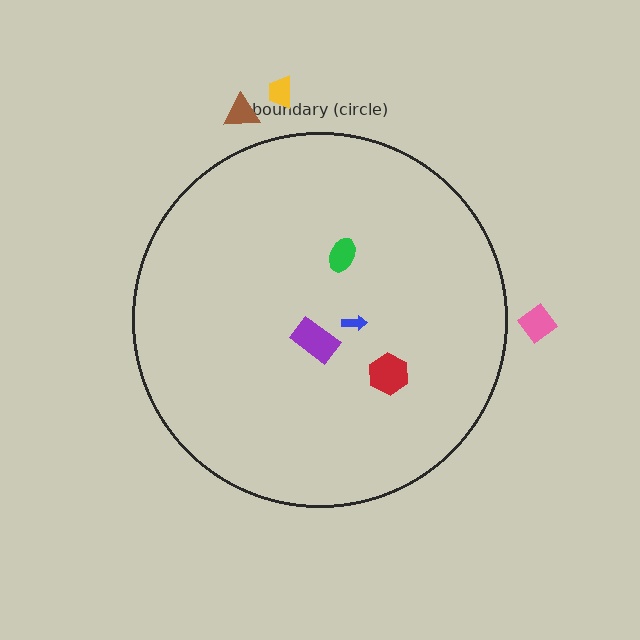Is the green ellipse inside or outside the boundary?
Inside.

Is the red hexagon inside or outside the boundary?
Inside.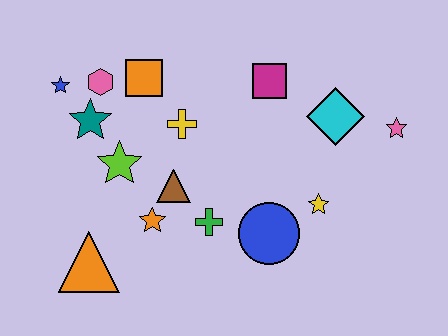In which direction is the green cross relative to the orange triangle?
The green cross is to the right of the orange triangle.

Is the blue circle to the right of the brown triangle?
Yes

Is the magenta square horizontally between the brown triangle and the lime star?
No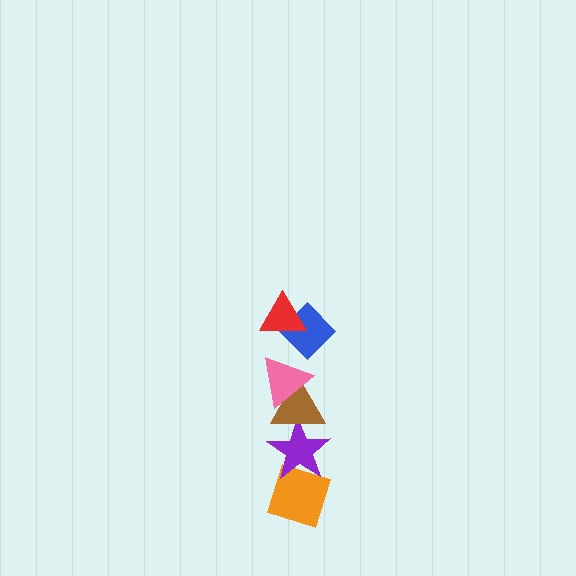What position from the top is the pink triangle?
The pink triangle is 3rd from the top.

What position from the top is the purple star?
The purple star is 5th from the top.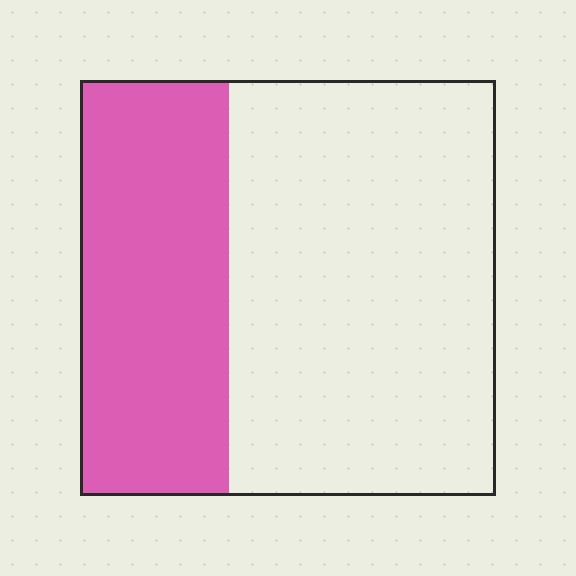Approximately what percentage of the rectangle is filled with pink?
Approximately 35%.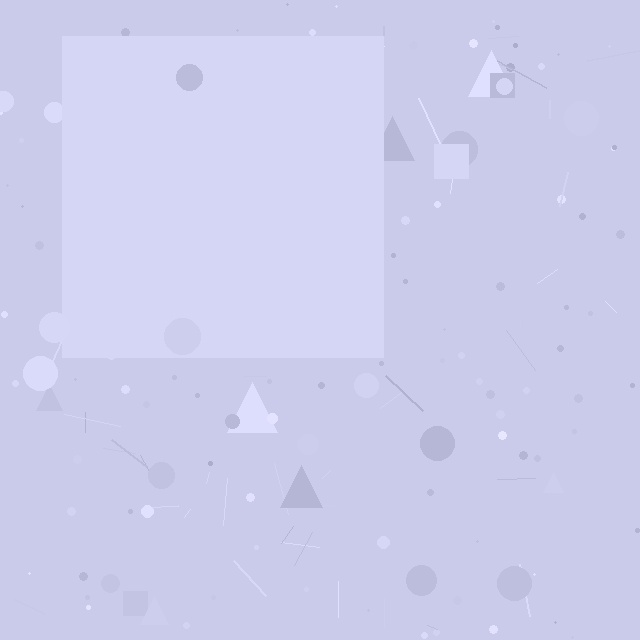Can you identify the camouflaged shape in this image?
The camouflaged shape is a square.